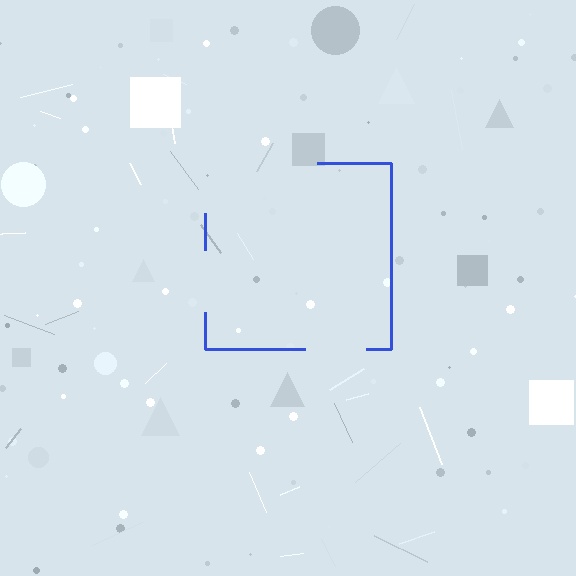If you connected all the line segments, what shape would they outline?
They would outline a square.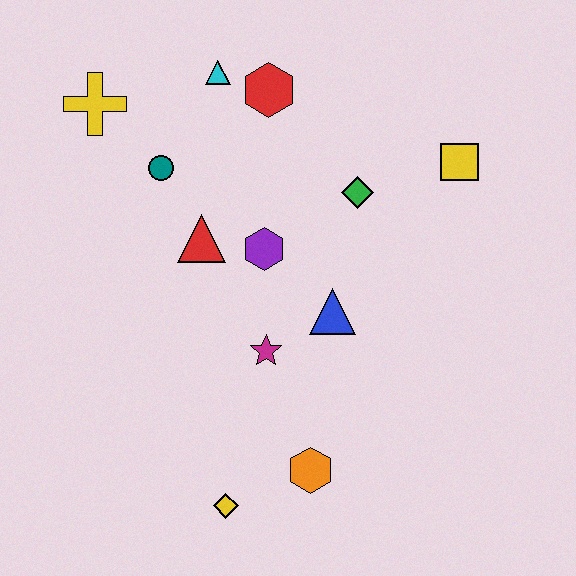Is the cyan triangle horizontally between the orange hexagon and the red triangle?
Yes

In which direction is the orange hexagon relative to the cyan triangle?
The orange hexagon is below the cyan triangle.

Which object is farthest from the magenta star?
The yellow cross is farthest from the magenta star.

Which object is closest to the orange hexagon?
The yellow diamond is closest to the orange hexagon.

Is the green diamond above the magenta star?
Yes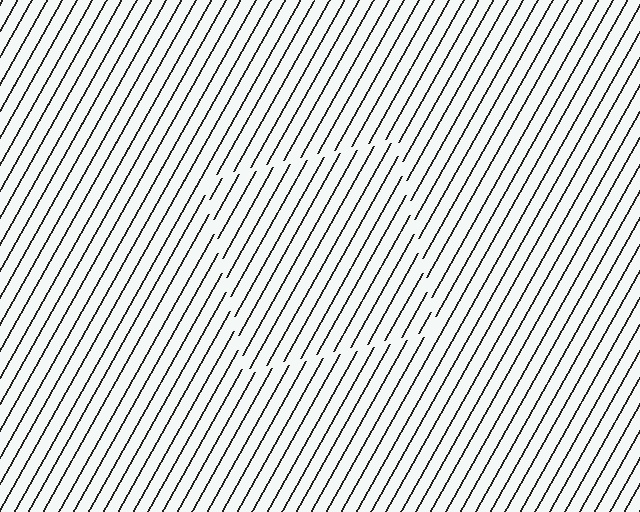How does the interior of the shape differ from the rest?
The interior of the shape contains the same grating, shifted by half a period — the contour is defined by the phase discontinuity where line-ends from the inner and outer gratings abut.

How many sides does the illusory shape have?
4 sides — the line-ends trace a square.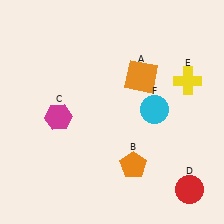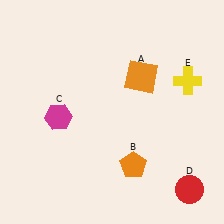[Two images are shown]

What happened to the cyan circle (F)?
The cyan circle (F) was removed in Image 2. It was in the top-right area of Image 1.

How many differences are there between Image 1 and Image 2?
There is 1 difference between the two images.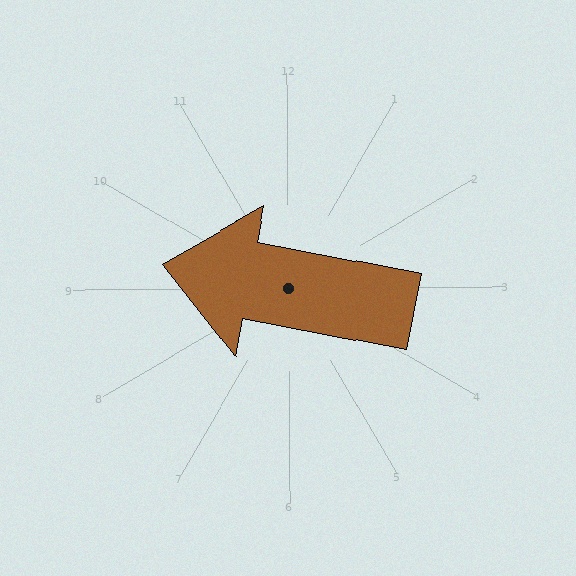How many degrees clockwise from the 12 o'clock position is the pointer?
Approximately 281 degrees.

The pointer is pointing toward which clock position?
Roughly 9 o'clock.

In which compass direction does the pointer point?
West.